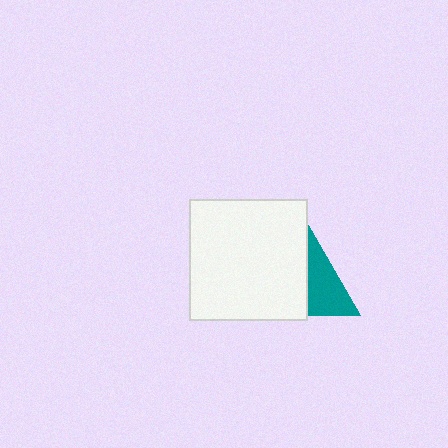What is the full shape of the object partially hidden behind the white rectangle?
The partially hidden object is a teal triangle.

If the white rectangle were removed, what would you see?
You would see the complete teal triangle.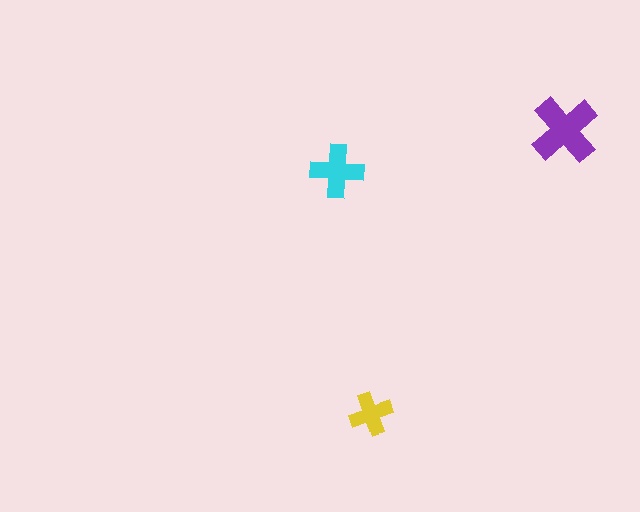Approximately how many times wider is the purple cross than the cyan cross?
About 1.5 times wider.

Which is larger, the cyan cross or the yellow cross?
The cyan one.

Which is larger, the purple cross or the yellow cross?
The purple one.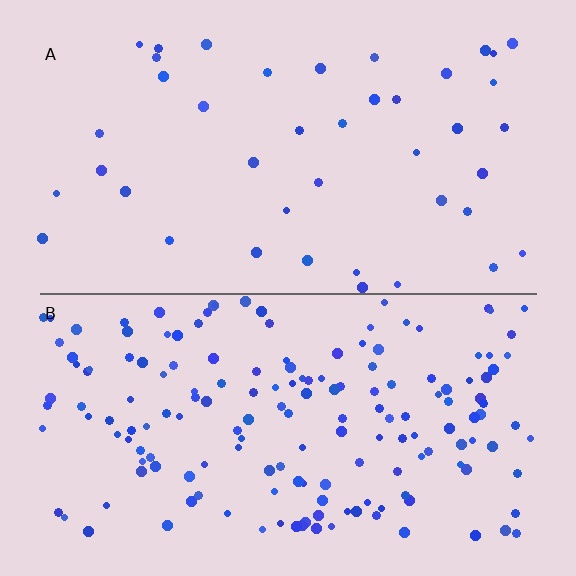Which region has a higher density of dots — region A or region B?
B (the bottom).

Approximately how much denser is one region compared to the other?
Approximately 4.0× — region B over region A.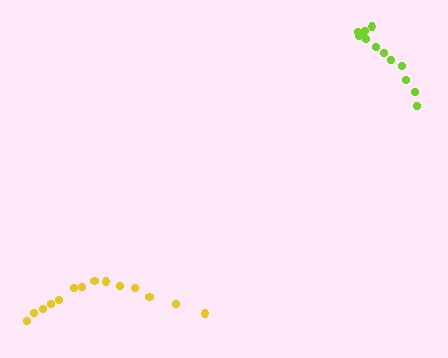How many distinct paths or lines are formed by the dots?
There are 2 distinct paths.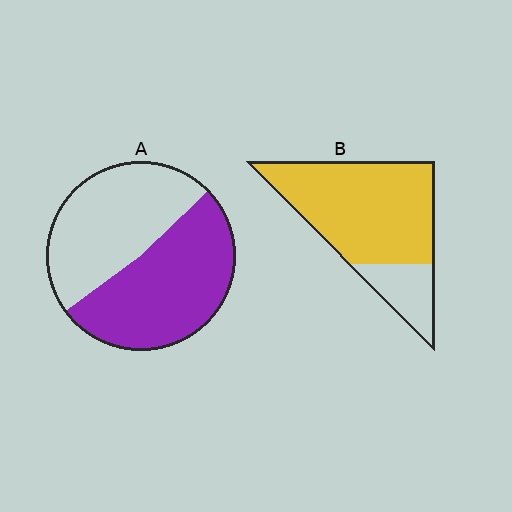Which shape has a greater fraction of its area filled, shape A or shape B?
Shape B.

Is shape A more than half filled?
Roughly half.